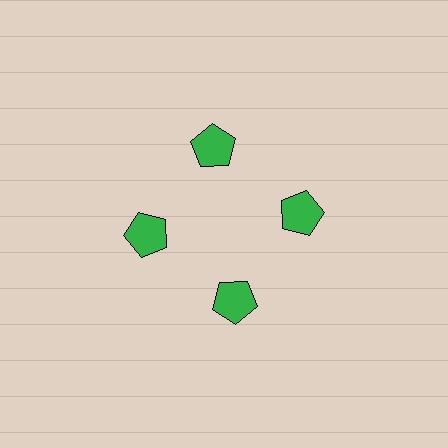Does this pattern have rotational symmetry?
Yes, this pattern has 4-fold rotational symmetry. It looks the same after rotating 90 degrees around the center.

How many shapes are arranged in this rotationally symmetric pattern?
There are 4 shapes, arranged in 4 groups of 1.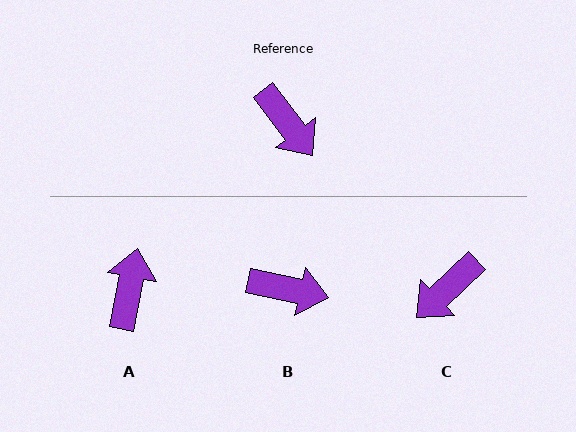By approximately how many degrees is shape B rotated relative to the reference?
Approximately 41 degrees counter-clockwise.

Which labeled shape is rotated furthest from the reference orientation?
A, about 131 degrees away.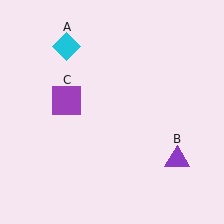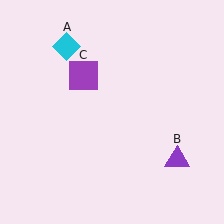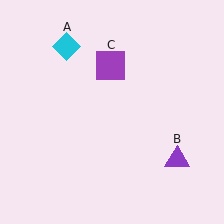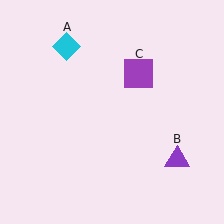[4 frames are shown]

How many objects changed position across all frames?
1 object changed position: purple square (object C).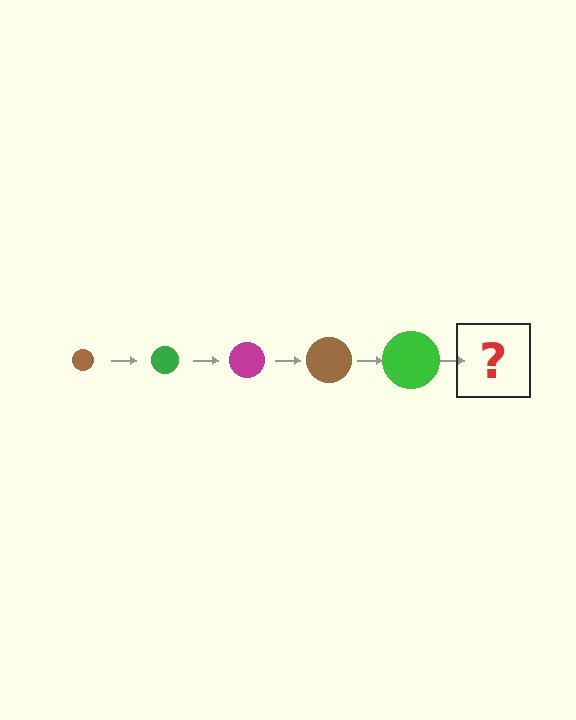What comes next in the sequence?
The next element should be a magenta circle, larger than the previous one.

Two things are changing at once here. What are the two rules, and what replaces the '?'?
The two rules are that the circle grows larger each step and the color cycles through brown, green, and magenta. The '?' should be a magenta circle, larger than the previous one.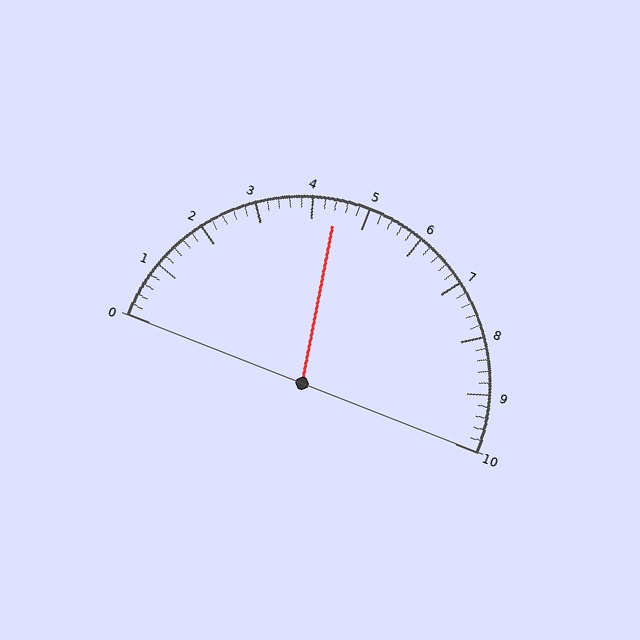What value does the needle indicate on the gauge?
The needle indicates approximately 4.4.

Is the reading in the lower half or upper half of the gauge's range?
The reading is in the lower half of the range (0 to 10).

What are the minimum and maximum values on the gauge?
The gauge ranges from 0 to 10.